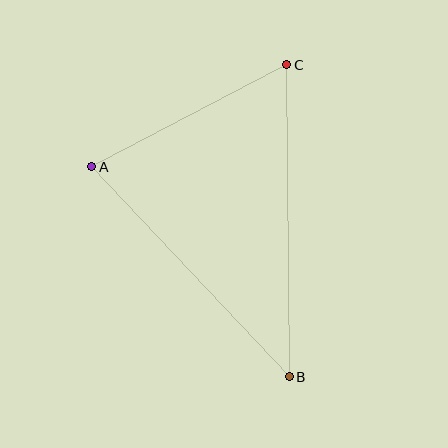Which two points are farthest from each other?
Points B and C are farthest from each other.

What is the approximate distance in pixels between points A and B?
The distance between A and B is approximately 288 pixels.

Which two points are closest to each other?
Points A and C are closest to each other.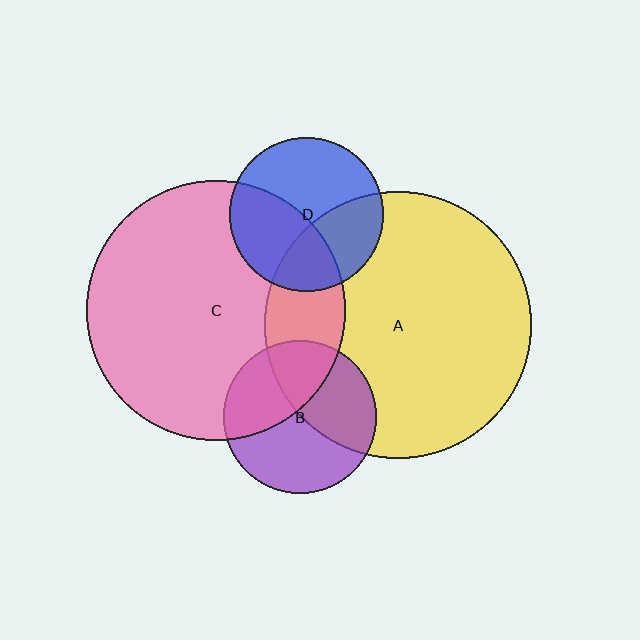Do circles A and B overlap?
Yes.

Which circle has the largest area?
Circle A (yellow).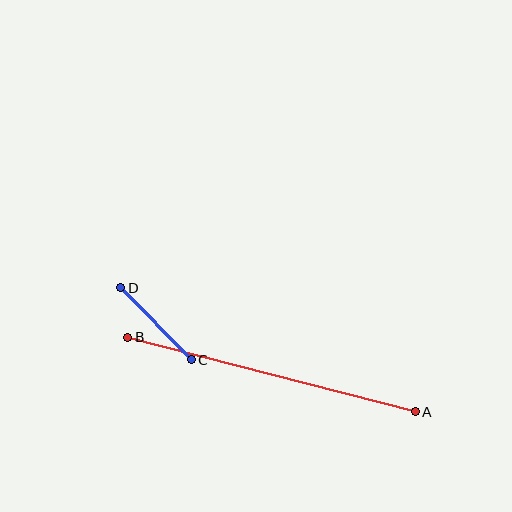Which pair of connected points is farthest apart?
Points A and B are farthest apart.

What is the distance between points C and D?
The distance is approximately 101 pixels.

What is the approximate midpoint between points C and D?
The midpoint is at approximately (156, 324) pixels.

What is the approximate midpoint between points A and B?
The midpoint is at approximately (271, 374) pixels.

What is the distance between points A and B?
The distance is approximately 297 pixels.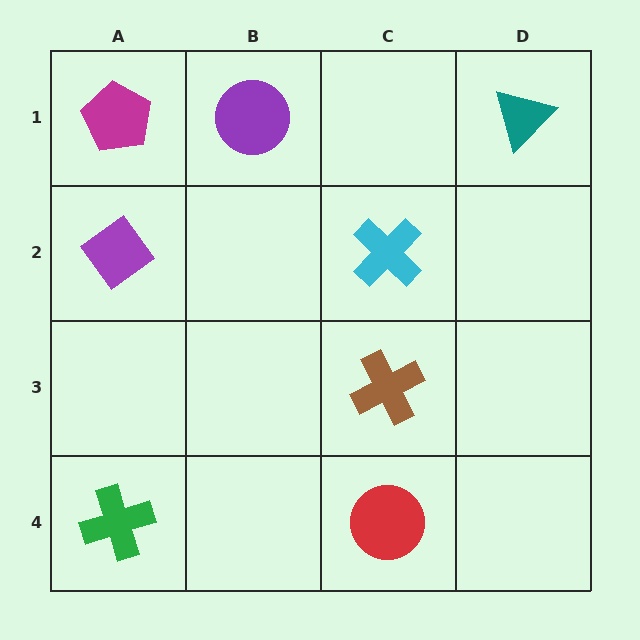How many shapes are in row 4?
2 shapes.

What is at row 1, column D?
A teal triangle.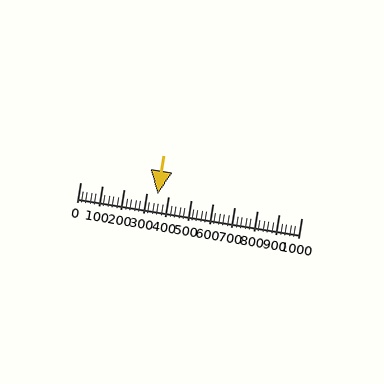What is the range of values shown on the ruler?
The ruler shows values from 0 to 1000.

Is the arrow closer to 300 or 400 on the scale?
The arrow is closer to 400.